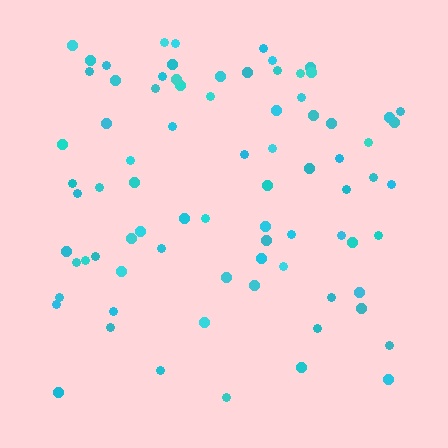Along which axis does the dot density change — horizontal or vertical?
Vertical.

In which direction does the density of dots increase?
From bottom to top, with the top side densest.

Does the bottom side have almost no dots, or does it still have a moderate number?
Still a moderate number, just noticeably fewer than the top.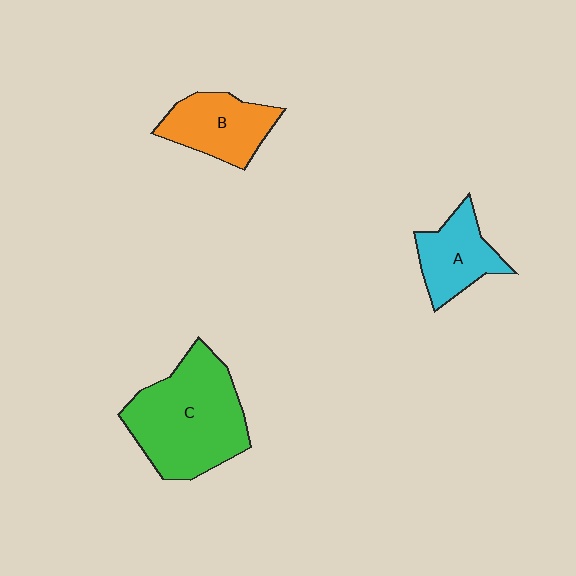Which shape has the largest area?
Shape C (green).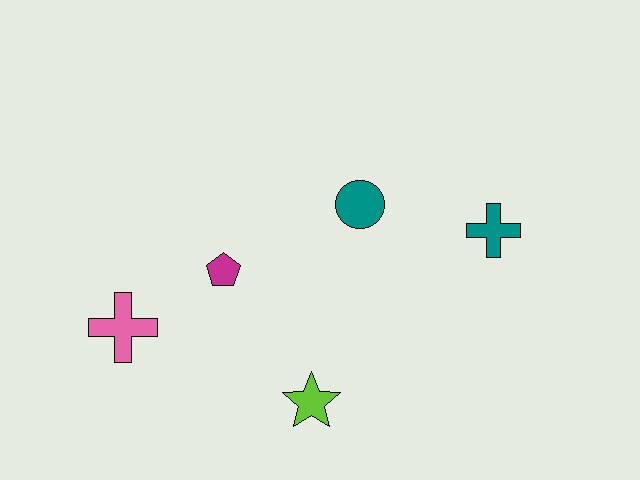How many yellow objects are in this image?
There are no yellow objects.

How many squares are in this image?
There are no squares.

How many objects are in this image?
There are 5 objects.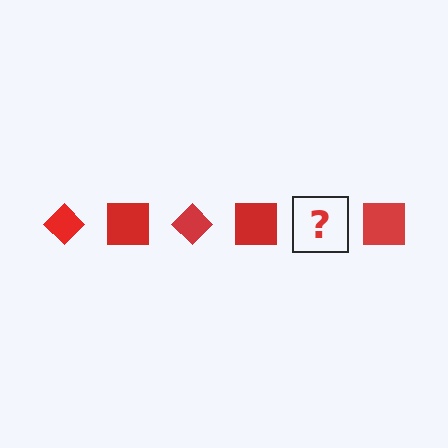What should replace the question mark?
The question mark should be replaced with a red diamond.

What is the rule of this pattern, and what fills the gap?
The rule is that the pattern cycles through diamond, square shapes in red. The gap should be filled with a red diamond.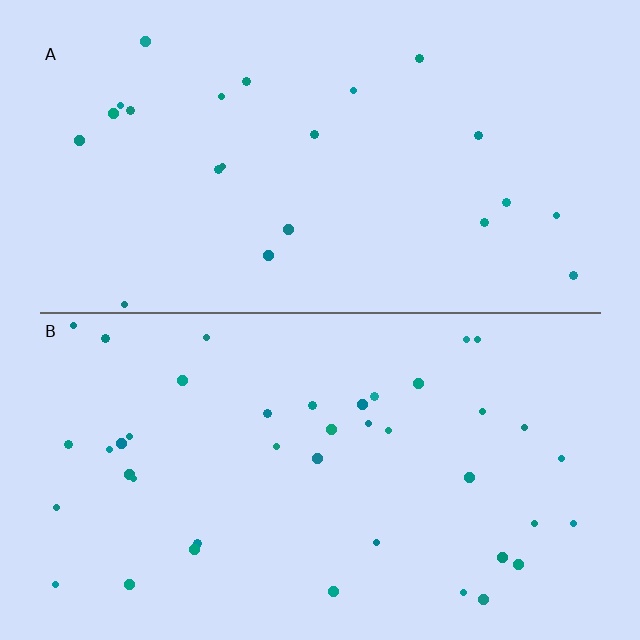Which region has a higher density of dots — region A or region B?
B (the bottom).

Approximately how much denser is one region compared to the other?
Approximately 1.8× — region B over region A.